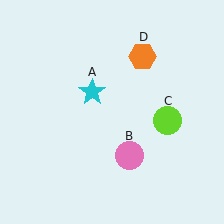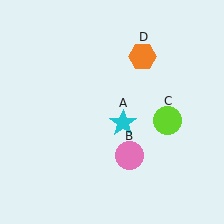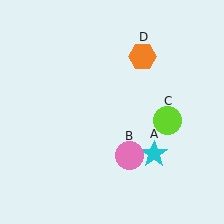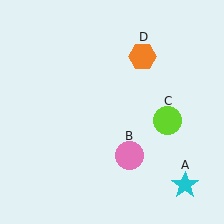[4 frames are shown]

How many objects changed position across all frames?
1 object changed position: cyan star (object A).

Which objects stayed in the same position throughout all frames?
Pink circle (object B) and lime circle (object C) and orange hexagon (object D) remained stationary.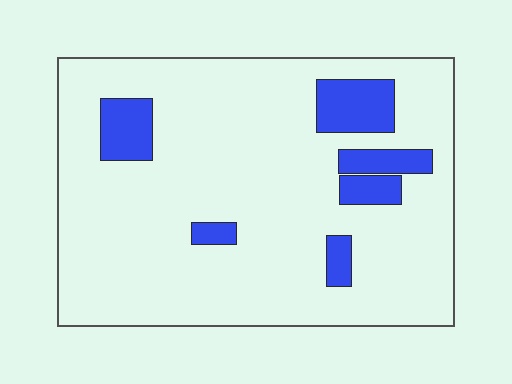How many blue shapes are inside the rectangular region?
6.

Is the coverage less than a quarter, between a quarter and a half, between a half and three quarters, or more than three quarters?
Less than a quarter.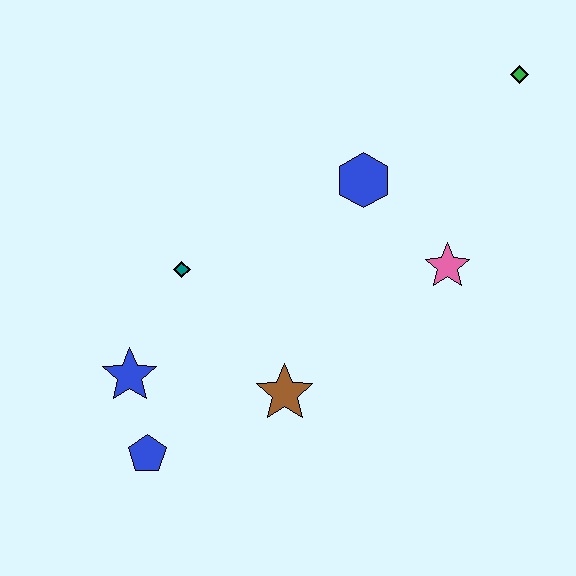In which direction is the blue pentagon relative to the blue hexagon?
The blue pentagon is below the blue hexagon.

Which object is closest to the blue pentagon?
The blue star is closest to the blue pentagon.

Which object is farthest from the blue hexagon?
The blue pentagon is farthest from the blue hexagon.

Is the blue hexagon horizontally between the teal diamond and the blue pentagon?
No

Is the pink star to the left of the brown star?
No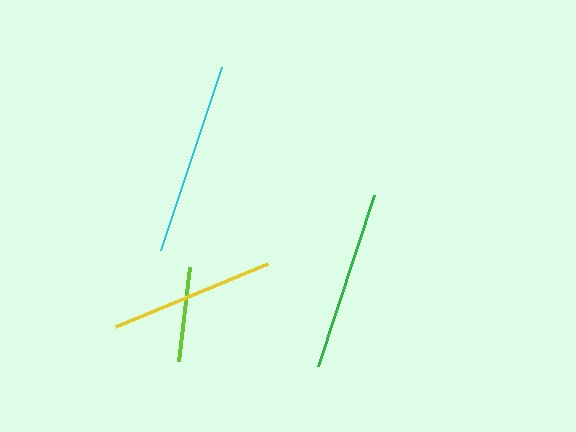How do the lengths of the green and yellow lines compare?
The green and yellow lines are approximately the same length.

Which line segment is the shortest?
The lime line is the shortest at approximately 95 pixels.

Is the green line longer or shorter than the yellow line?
The green line is longer than the yellow line.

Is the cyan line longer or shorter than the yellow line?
The cyan line is longer than the yellow line.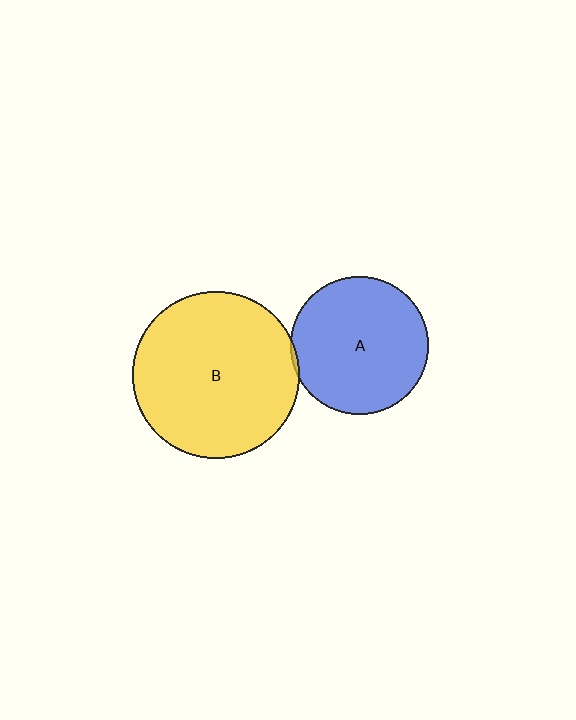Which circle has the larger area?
Circle B (yellow).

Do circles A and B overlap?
Yes.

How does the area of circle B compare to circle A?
Approximately 1.5 times.